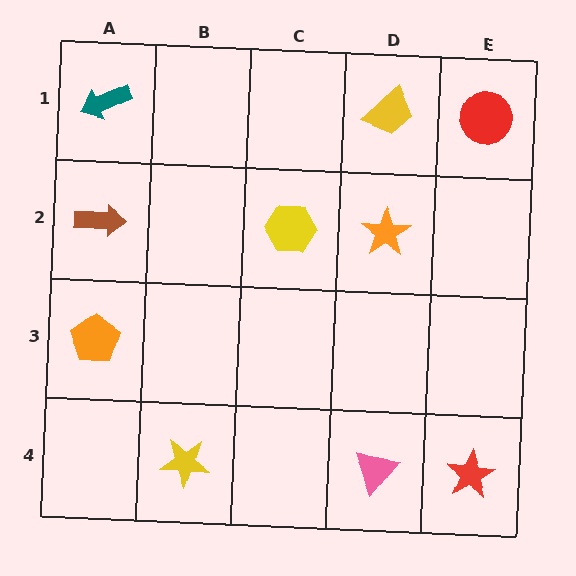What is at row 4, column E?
A red star.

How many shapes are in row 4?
3 shapes.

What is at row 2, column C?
A yellow hexagon.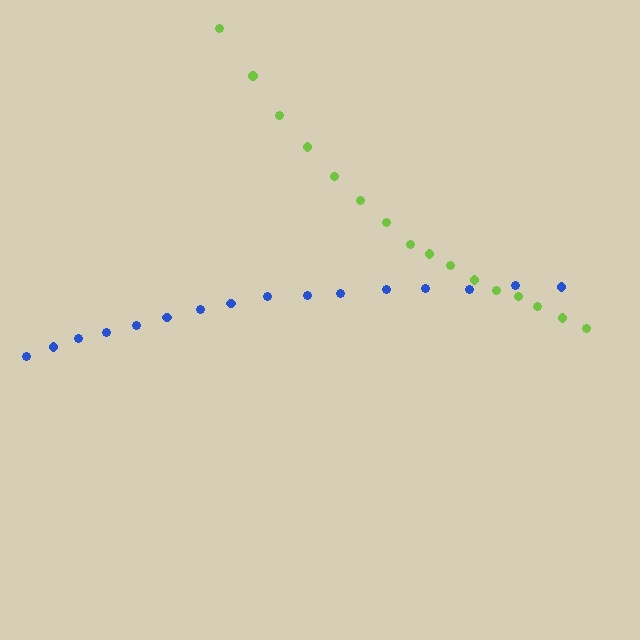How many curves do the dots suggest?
There are 2 distinct paths.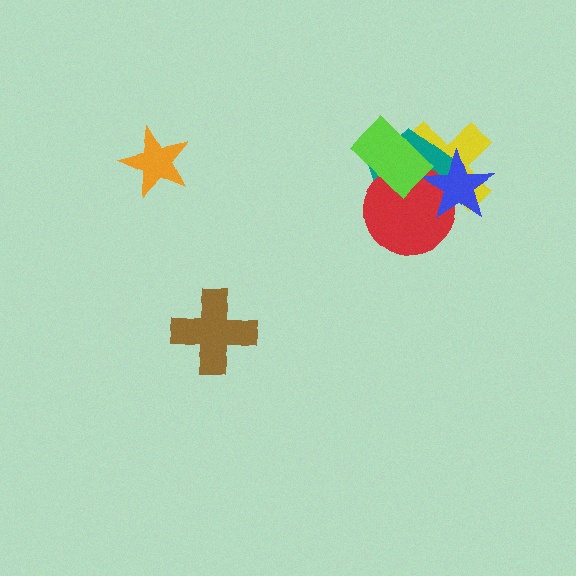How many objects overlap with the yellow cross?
4 objects overlap with the yellow cross.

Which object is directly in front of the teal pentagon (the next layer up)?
The red circle is directly in front of the teal pentagon.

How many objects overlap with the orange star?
0 objects overlap with the orange star.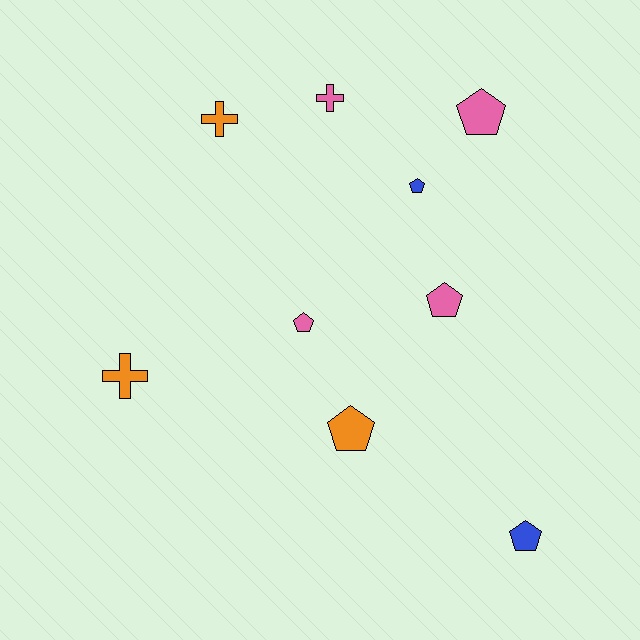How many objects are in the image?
There are 9 objects.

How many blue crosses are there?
There are no blue crosses.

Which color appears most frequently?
Pink, with 4 objects.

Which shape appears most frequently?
Pentagon, with 6 objects.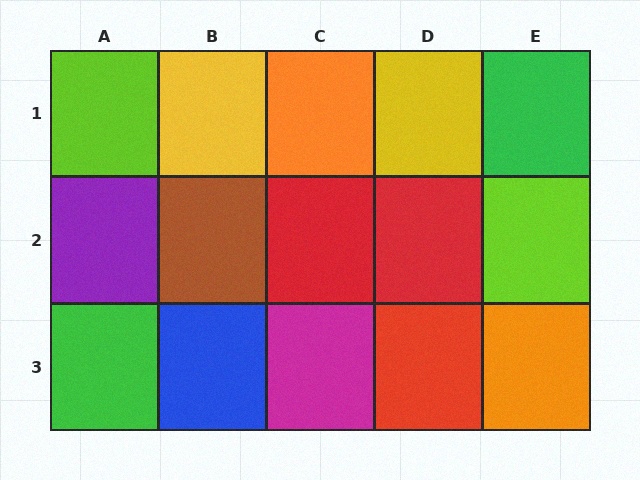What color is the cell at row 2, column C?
Red.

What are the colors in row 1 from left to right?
Lime, yellow, orange, yellow, green.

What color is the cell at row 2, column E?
Lime.